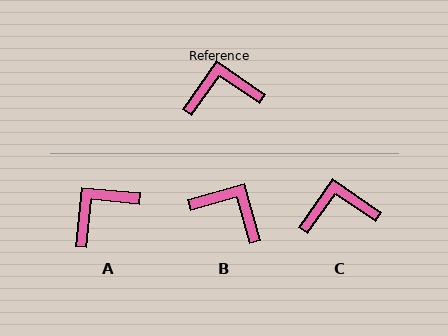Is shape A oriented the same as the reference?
No, it is off by about 30 degrees.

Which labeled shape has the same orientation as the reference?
C.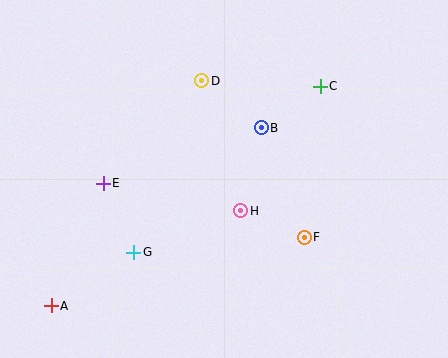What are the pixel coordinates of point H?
Point H is at (241, 211).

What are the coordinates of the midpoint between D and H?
The midpoint between D and H is at (221, 146).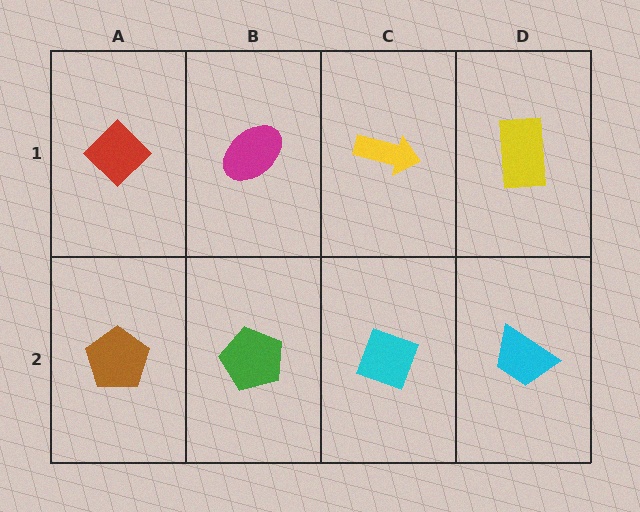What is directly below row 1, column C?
A cyan diamond.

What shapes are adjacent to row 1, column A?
A brown pentagon (row 2, column A), a magenta ellipse (row 1, column B).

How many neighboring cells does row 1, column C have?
3.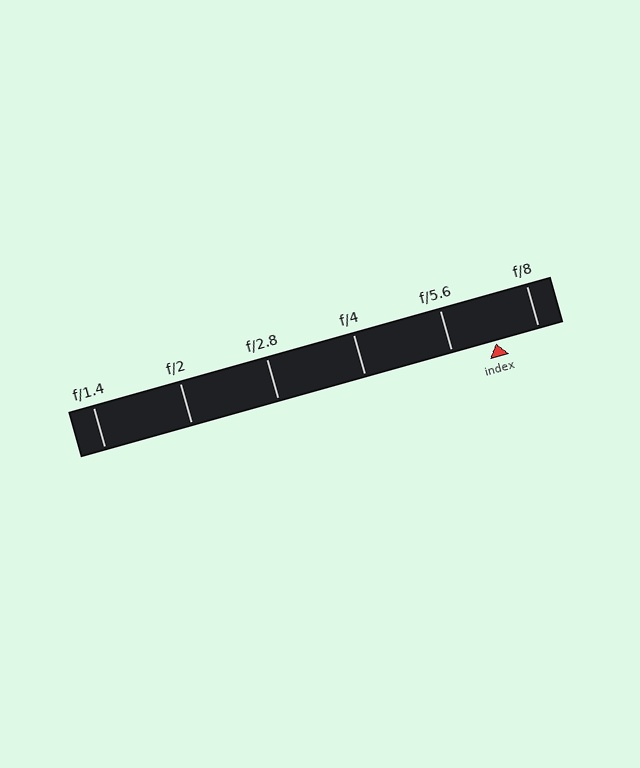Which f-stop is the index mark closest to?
The index mark is closest to f/8.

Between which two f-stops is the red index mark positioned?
The index mark is between f/5.6 and f/8.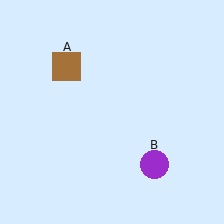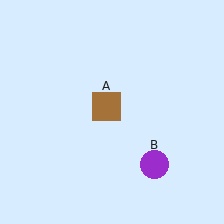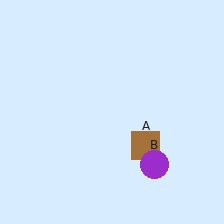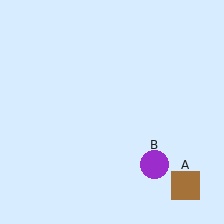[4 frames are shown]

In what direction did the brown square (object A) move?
The brown square (object A) moved down and to the right.